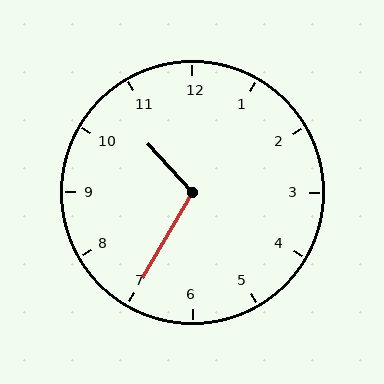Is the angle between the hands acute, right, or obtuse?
It is obtuse.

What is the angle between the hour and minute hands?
Approximately 108 degrees.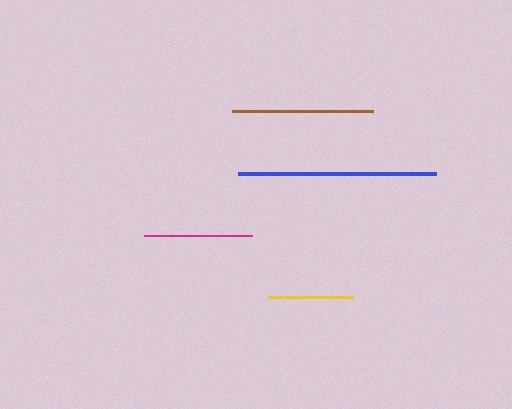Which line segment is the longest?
The blue line is the longest at approximately 199 pixels.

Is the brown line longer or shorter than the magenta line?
The brown line is longer than the magenta line.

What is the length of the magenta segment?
The magenta segment is approximately 108 pixels long.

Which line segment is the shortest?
The yellow line is the shortest at approximately 84 pixels.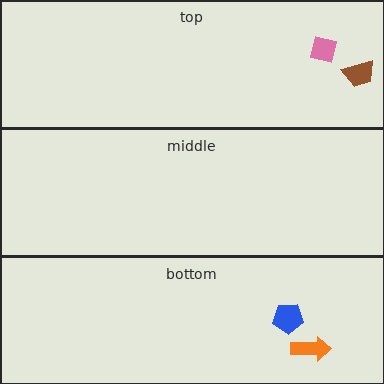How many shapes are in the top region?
2.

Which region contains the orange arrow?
The bottom region.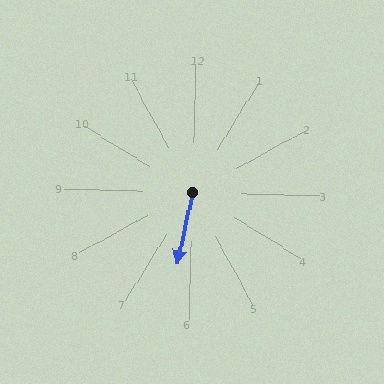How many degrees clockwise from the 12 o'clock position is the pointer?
Approximately 190 degrees.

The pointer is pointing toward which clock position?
Roughly 6 o'clock.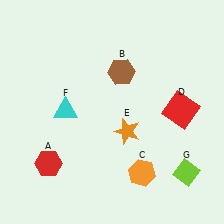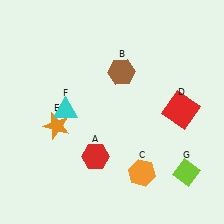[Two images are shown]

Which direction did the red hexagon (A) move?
The red hexagon (A) moved right.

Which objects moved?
The objects that moved are: the red hexagon (A), the orange star (E).